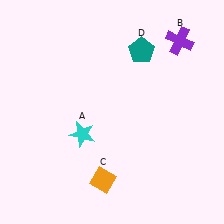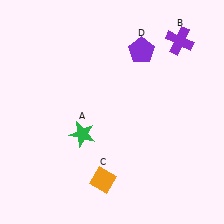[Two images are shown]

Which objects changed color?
A changed from cyan to green. D changed from teal to purple.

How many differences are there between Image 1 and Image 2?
There are 2 differences between the two images.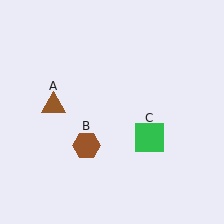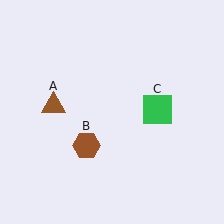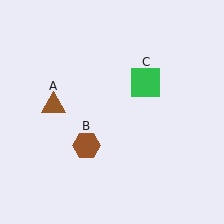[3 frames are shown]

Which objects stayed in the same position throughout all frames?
Brown triangle (object A) and brown hexagon (object B) remained stationary.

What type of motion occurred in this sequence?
The green square (object C) rotated counterclockwise around the center of the scene.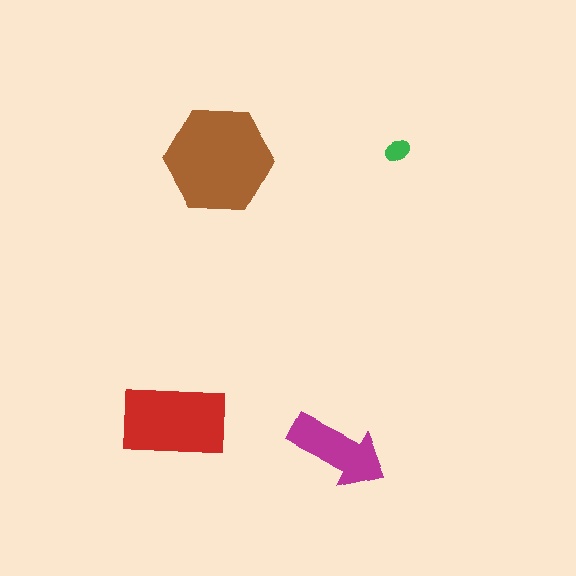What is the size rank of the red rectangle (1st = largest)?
2nd.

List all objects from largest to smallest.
The brown hexagon, the red rectangle, the magenta arrow, the green ellipse.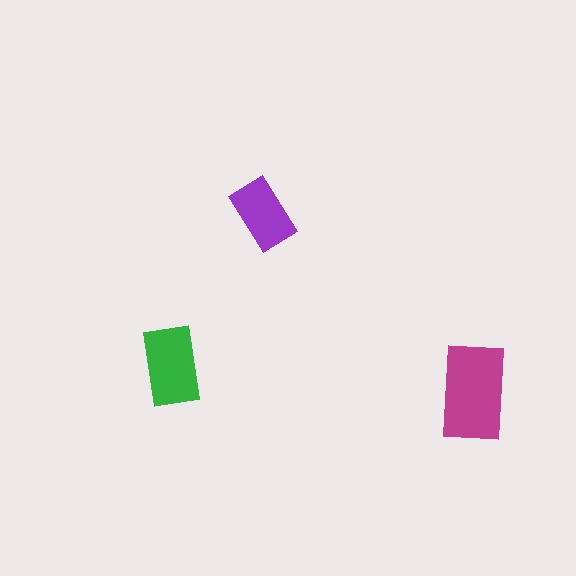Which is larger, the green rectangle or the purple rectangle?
The green one.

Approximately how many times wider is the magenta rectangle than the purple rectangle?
About 1.5 times wider.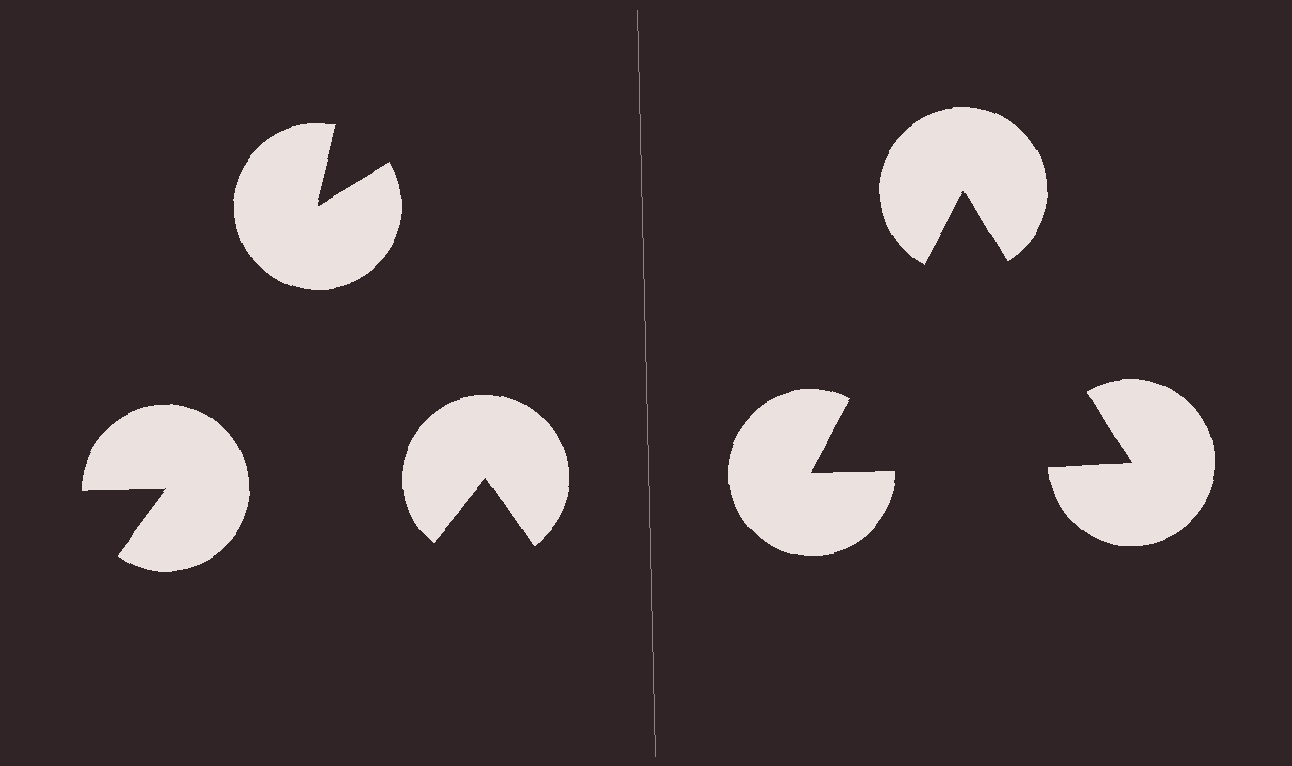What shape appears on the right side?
An illusory triangle.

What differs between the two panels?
The pac-man discs are positioned identically on both sides; only the wedge orientations differ. On the right they align to a triangle; on the left they are misaligned.